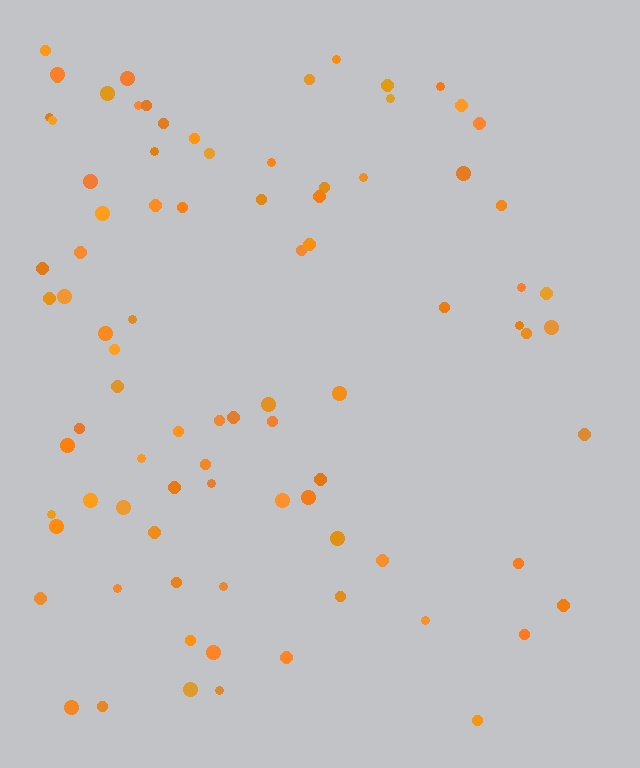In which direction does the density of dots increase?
From right to left, with the left side densest.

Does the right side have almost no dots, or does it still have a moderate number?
Still a moderate number, just noticeably fewer than the left.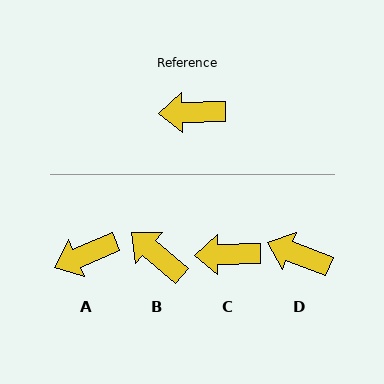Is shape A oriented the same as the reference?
No, it is off by about 22 degrees.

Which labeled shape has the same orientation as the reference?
C.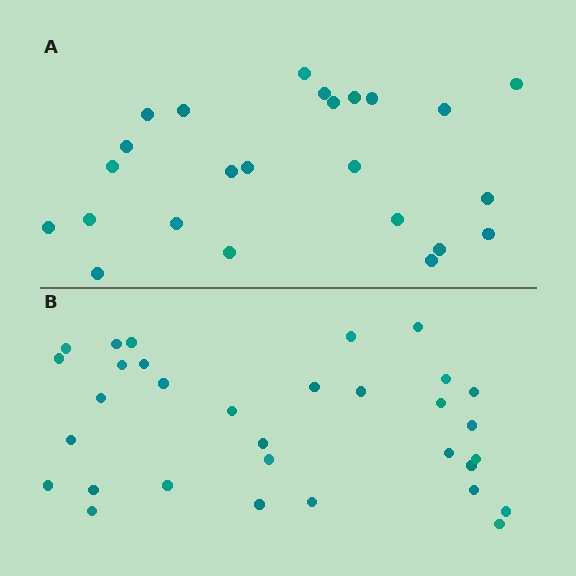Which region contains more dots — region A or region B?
Region B (the bottom region) has more dots.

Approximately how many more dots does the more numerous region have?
Region B has roughly 8 or so more dots than region A.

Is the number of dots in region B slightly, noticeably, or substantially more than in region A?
Region B has noticeably more, but not dramatically so. The ratio is roughly 1.3 to 1.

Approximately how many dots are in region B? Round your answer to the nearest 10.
About 30 dots. (The exact count is 32, which rounds to 30.)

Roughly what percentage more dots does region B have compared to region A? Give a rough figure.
About 35% more.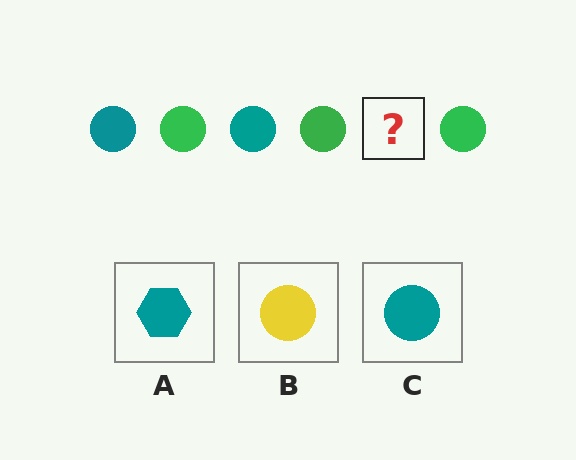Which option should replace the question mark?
Option C.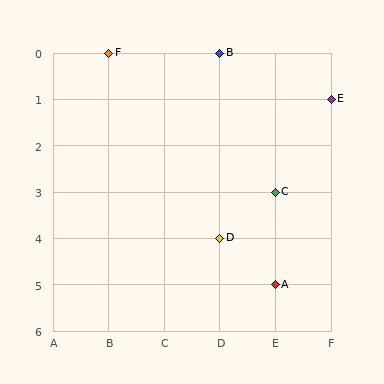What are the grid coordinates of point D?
Point D is at grid coordinates (D, 4).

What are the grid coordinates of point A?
Point A is at grid coordinates (E, 5).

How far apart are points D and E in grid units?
Points D and E are 2 columns and 3 rows apart (about 3.6 grid units diagonally).